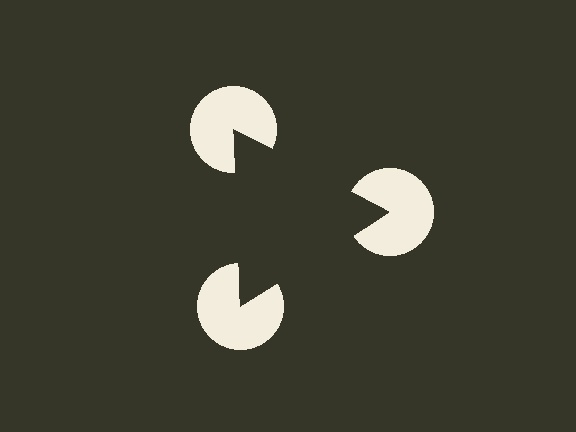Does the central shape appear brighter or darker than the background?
It typically appears slightly darker than the background, even though no actual brightness change is drawn.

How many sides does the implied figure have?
3 sides.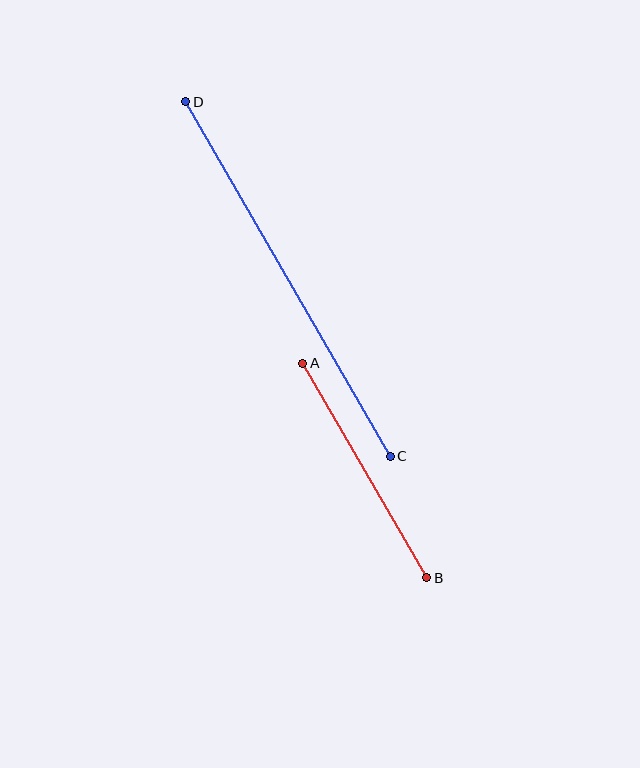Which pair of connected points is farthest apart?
Points C and D are farthest apart.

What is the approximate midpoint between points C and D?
The midpoint is at approximately (288, 279) pixels.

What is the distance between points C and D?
The distance is approximately 409 pixels.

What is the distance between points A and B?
The distance is approximately 248 pixels.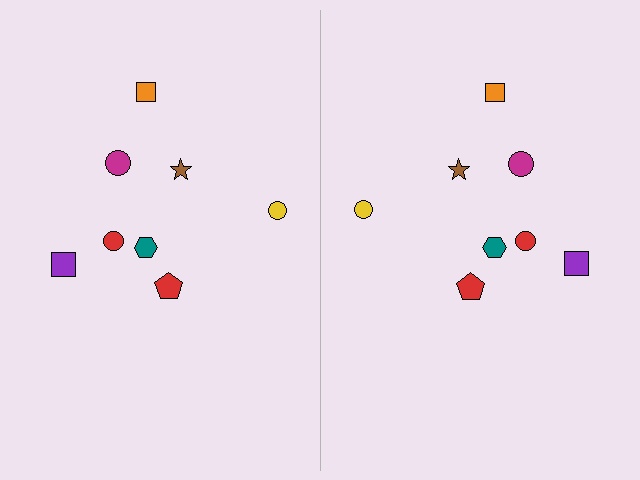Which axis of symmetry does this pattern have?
The pattern has a vertical axis of symmetry running through the center of the image.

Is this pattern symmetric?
Yes, this pattern has bilateral (reflection) symmetry.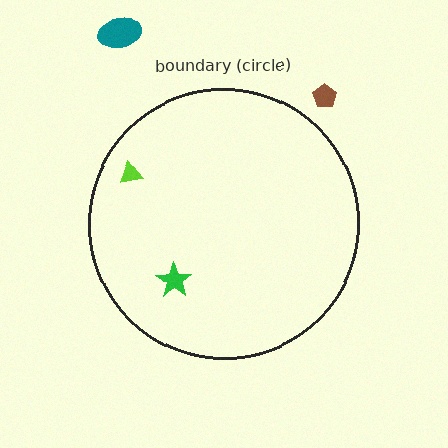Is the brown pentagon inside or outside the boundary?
Outside.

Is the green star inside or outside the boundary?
Inside.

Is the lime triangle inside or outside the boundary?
Inside.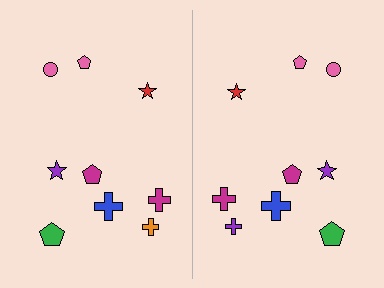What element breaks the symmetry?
The purple cross on the right side breaks the symmetry — its mirror counterpart is orange.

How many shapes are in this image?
There are 18 shapes in this image.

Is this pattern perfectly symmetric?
No, the pattern is not perfectly symmetric. The purple cross on the right side breaks the symmetry — its mirror counterpart is orange.